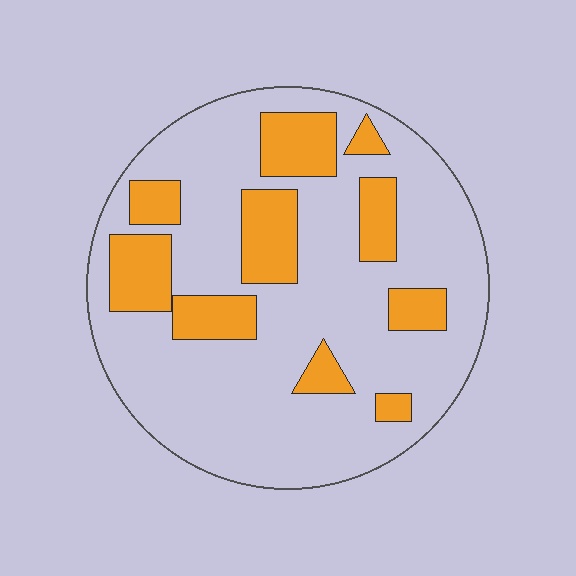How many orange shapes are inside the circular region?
10.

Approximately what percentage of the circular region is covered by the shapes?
Approximately 25%.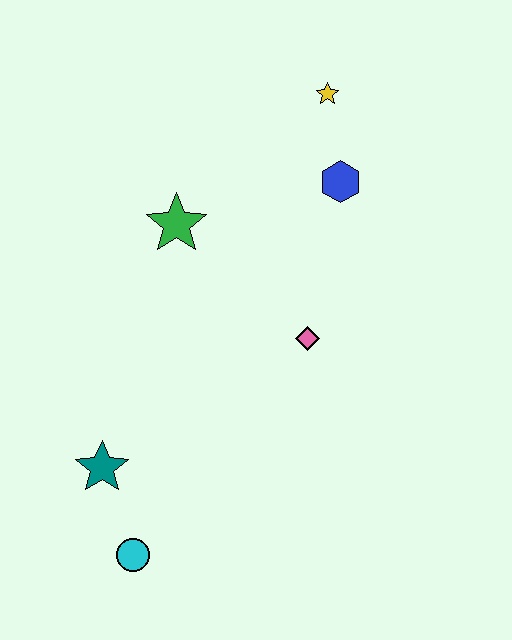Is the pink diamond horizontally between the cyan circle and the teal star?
No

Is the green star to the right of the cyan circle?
Yes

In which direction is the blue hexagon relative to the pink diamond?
The blue hexagon is above the pink diamond.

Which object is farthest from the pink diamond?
The cyan circle is farthest from the pink diamond.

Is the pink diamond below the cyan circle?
No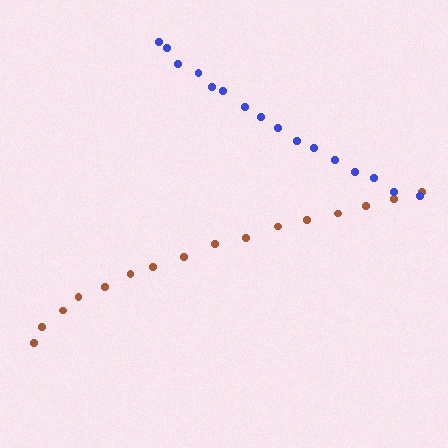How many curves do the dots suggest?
There are 2 distinct paths.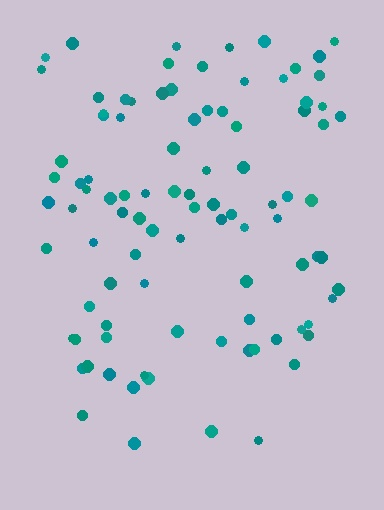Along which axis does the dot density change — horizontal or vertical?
Vertical.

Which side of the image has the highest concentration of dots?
The top.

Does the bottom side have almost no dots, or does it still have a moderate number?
Still a moderate number, just noticeably fewer than the top.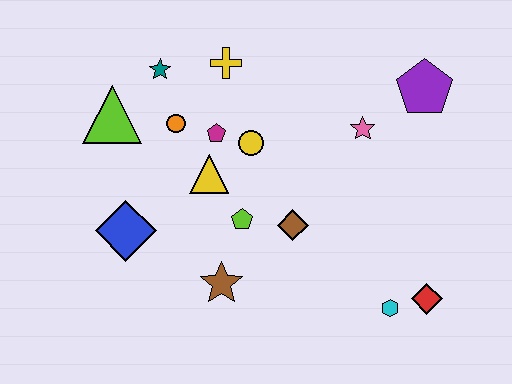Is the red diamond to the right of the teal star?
Yes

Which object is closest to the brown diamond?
The lime pentagon is closest to the brown diamond.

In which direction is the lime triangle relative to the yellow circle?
The lime triangle is to the left of the yellow circle.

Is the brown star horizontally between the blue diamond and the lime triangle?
No